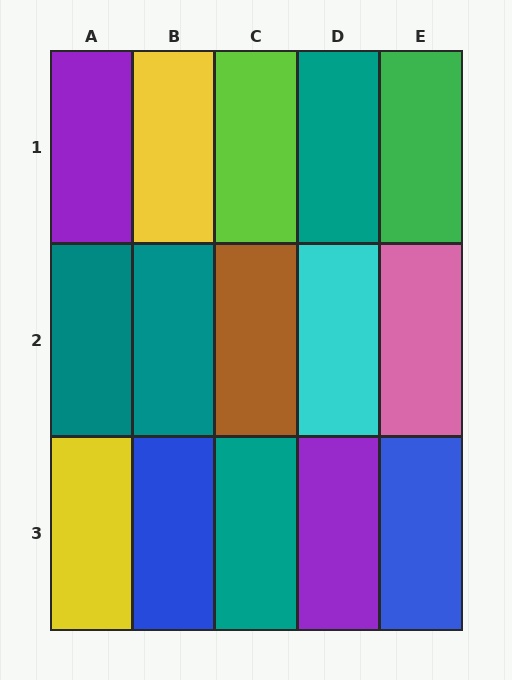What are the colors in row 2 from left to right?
Teal, teal, brown, cyan, pink.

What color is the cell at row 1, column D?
Teal.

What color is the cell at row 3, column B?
Blue.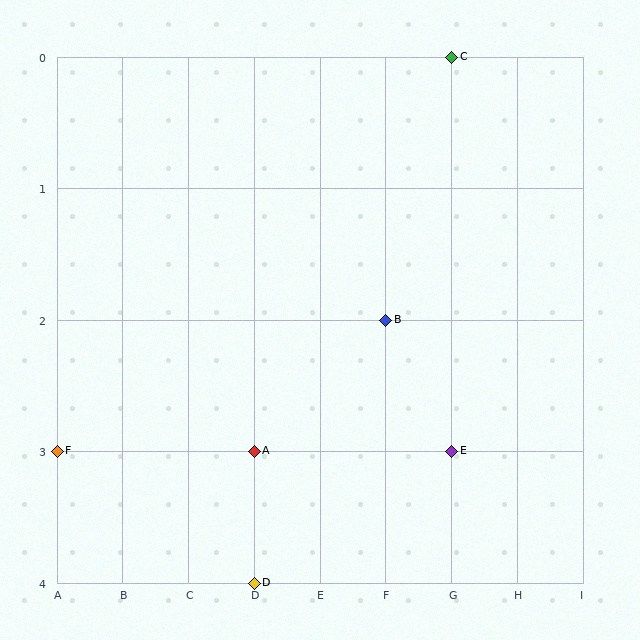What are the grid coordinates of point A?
Point A is at grid coordinates (D, 3).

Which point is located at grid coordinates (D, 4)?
Point D is at (D, 4).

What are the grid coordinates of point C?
Point C is at grid coordinates (G, 0).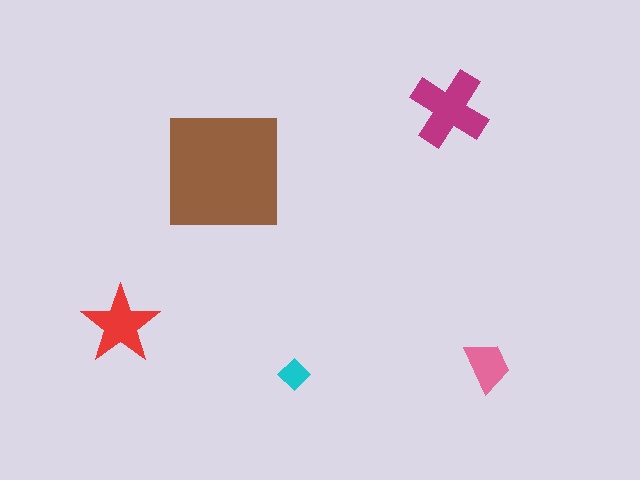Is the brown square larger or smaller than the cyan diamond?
Larger.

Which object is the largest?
The brown square.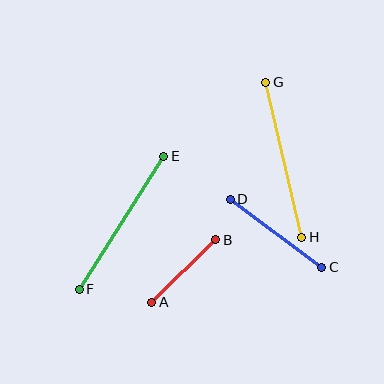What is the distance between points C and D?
The distance is approximately 114 pixels.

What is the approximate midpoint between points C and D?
The midpoint is at approximately (276, 233) pixels.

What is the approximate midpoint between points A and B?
The midpoint is at approximately (184, 271) pixels.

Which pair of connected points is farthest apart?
Points G and H are farthest apart.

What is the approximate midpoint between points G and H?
The midpoint is at approximately (284, 160) pixels.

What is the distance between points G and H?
The distance is approximately 159 pixels.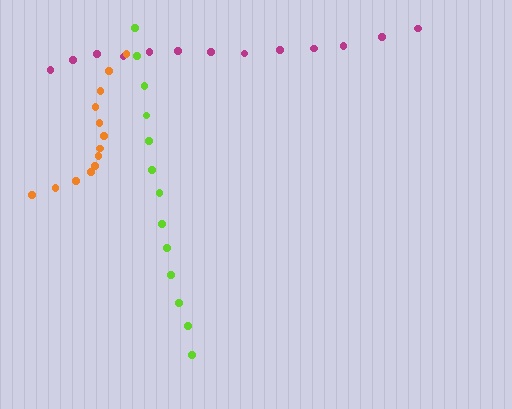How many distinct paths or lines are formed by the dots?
There are 3 distinct paths.